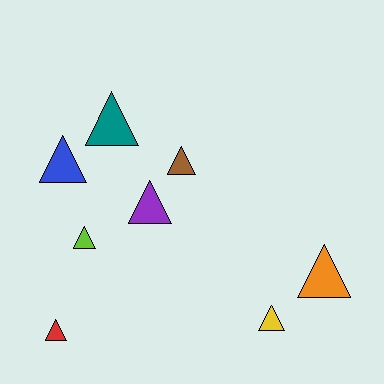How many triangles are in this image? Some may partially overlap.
There are 8 triangles.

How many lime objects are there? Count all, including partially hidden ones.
There is 1 lime object.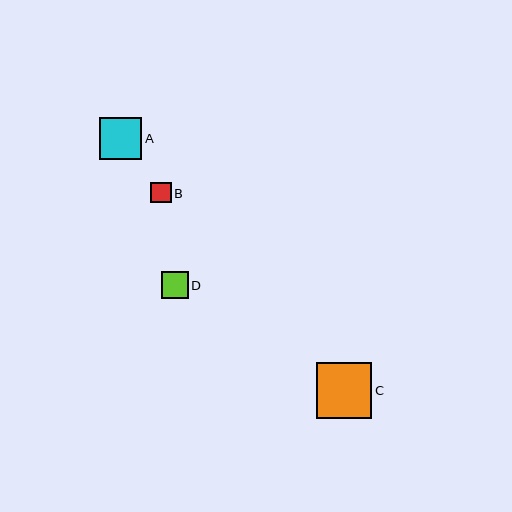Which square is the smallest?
Square B is the smallest with a size of approximately 21 pixels.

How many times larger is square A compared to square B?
Square A is approximately 2.1 times the size of square B.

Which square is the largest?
Square C is the largest with a size of approximately 56 pixels.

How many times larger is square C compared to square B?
Square C is approximately 2.7 times the size of square B.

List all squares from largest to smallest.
From largest to smallest: C, A, D, B.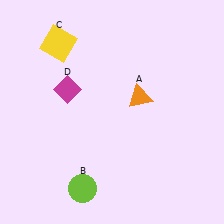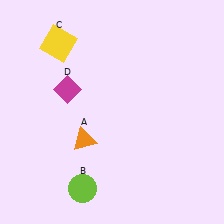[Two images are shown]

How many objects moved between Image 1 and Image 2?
1 object moved between the two images.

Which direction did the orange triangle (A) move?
The orange triangle (A) moved left.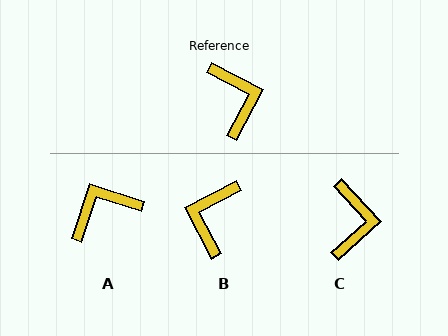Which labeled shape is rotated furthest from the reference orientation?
B, about 145 degrees away.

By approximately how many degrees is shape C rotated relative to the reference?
Approximately 20 degrees clockwise.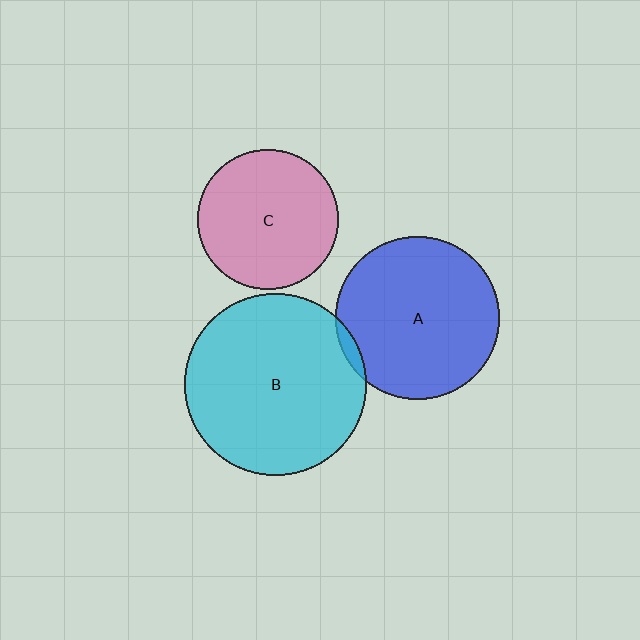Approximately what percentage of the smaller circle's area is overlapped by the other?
Approximately 5%.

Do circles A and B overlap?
Yes.